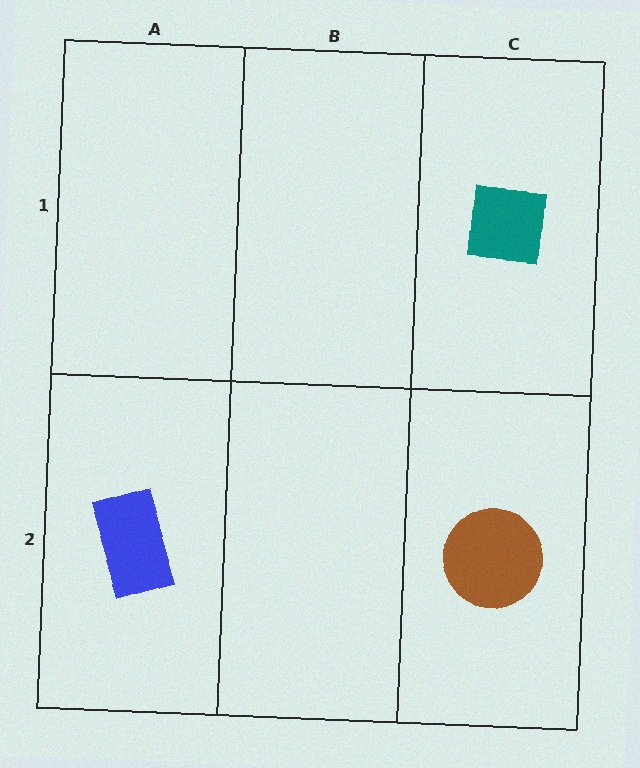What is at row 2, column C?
A brown circle.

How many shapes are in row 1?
1 shape.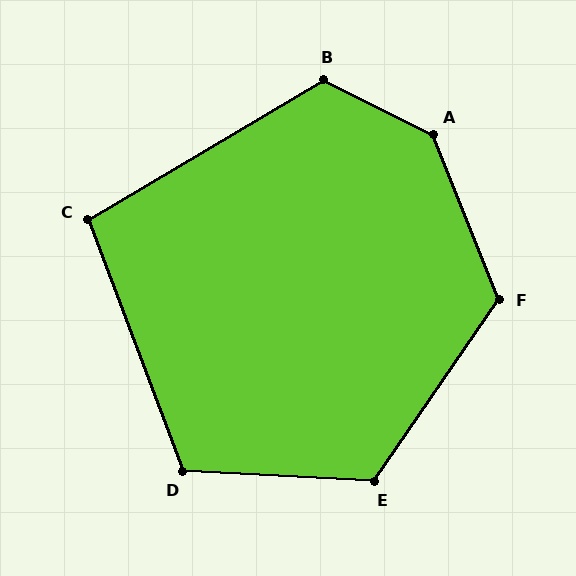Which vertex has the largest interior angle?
A, at approximately 138 degrees.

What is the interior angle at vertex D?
Approximately 114 degrees (obtuse).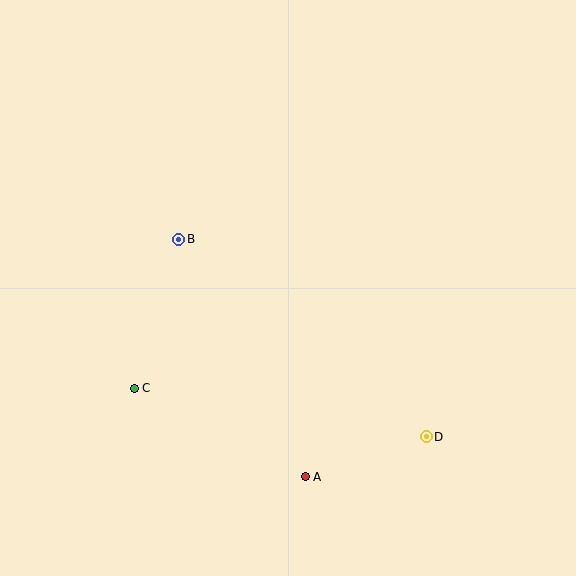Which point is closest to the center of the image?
Point B at (179, 239) is closest to the center.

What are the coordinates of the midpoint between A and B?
The midpoint between A and B is at (242, 358).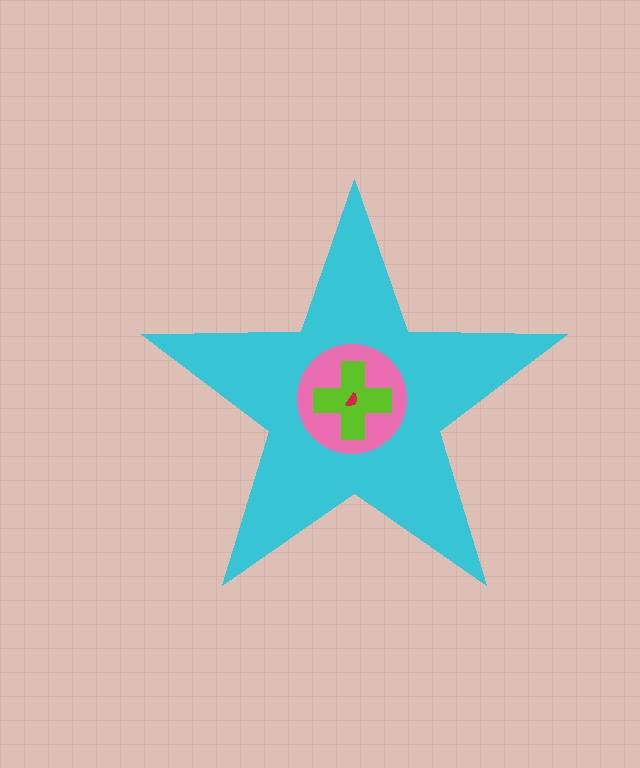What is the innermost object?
The red semicircle.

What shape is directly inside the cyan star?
The pink circle.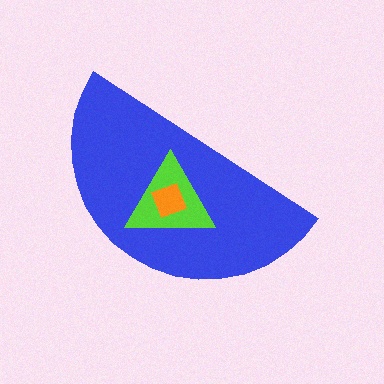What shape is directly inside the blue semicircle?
The lime triangle.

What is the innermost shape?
The orange diamond.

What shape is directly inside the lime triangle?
The orange diamond.